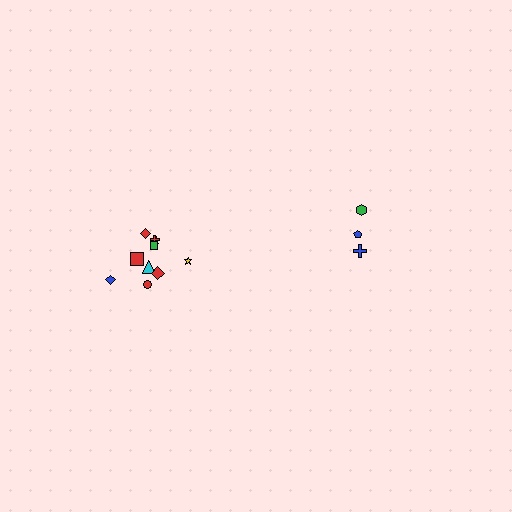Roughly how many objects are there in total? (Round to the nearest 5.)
Roughly 15 objects in total.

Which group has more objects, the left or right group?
The left group.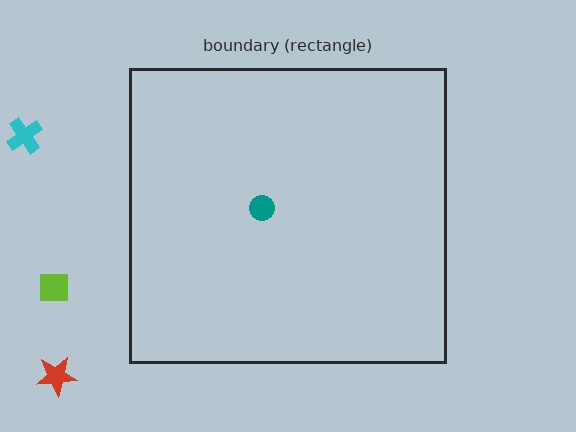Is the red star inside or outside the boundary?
Outside.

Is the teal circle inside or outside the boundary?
Inside.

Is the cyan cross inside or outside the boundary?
Outside.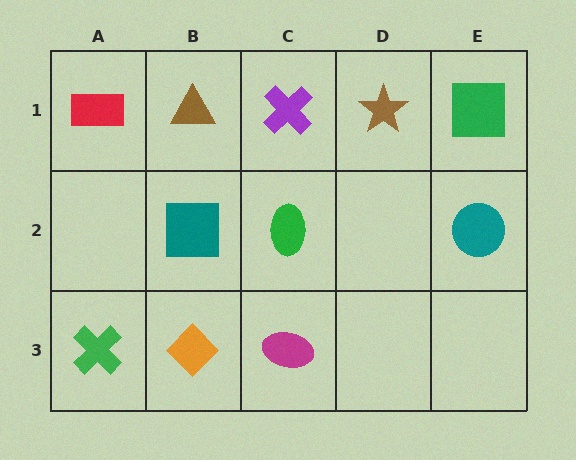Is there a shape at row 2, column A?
No, that cell is empty.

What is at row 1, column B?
A brown triangle.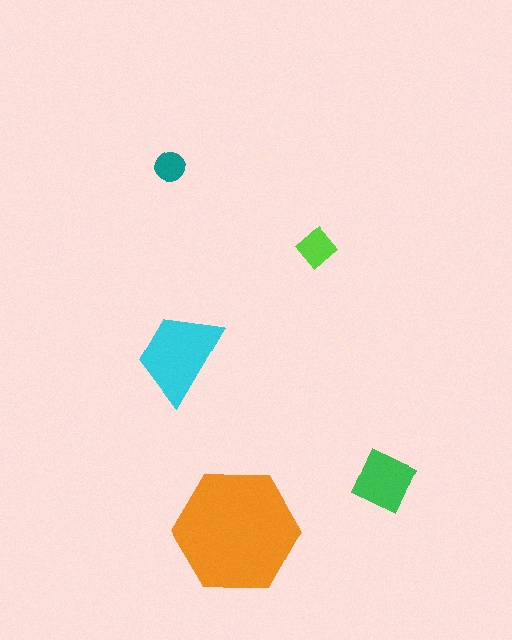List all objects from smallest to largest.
The teal circle, the lime diamond, the green diamond, the cyan trapezoid, the orange hexagon.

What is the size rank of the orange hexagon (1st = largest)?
1st.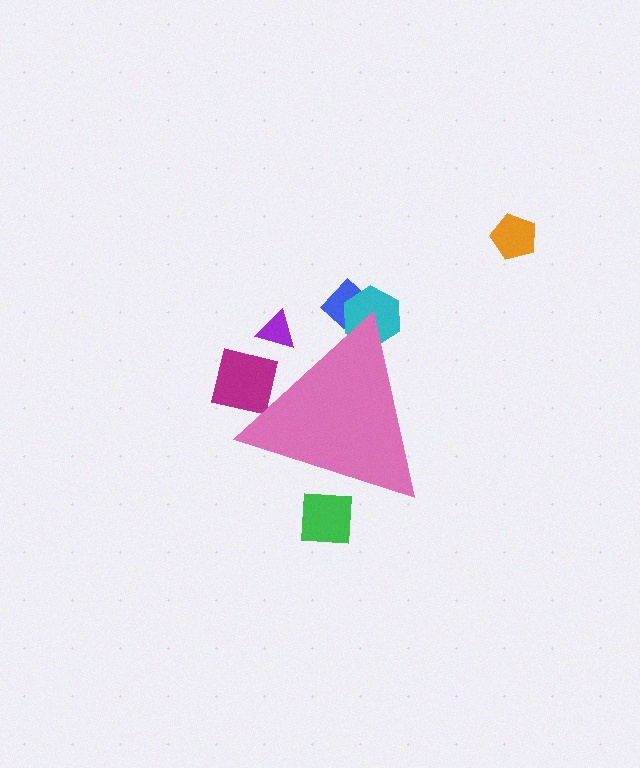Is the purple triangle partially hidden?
Yes, the purple triangle is partially hidden behind the pink triangle.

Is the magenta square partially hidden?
Yes, the magenta square is partially hidden behind the pink triangle.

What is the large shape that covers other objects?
A pink triangle.